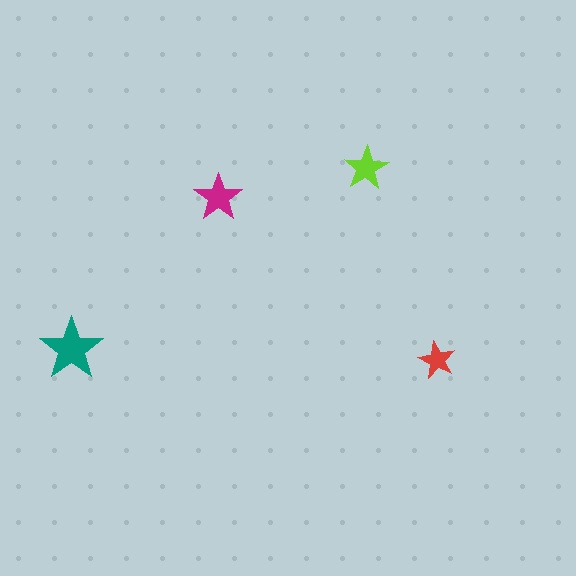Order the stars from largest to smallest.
the teal one, the magenta one, the lime one, the red one.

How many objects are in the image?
There are 4 objects in the image.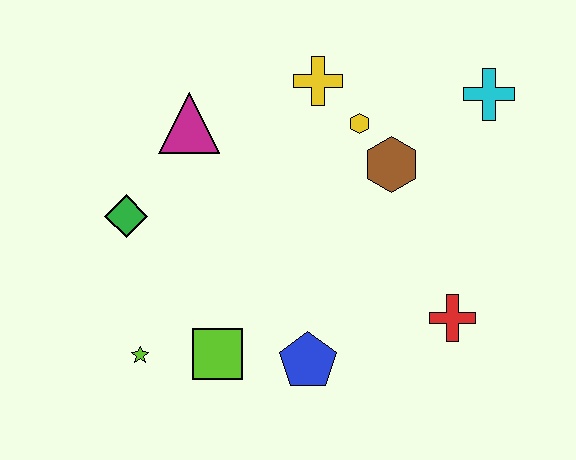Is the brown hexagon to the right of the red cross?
No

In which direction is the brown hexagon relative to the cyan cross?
The brown hexagon is to the left of the cyan cross.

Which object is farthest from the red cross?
The green diamond is farthest from the red cross.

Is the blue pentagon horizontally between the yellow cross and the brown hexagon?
No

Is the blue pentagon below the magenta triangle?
Yes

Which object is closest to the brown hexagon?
The yellow hexagon is closest to the brown hexagon.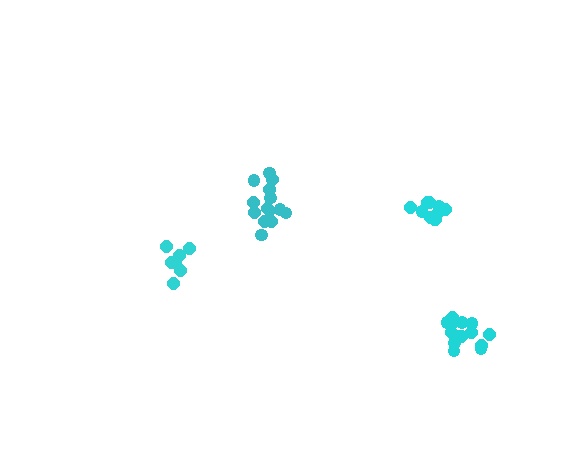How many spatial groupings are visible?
There are 4 spatial groupings.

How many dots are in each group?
Group 1: 8 dots, Group 2: 14 dots, Group 3: 11 dots, Group 4: 14 dots (47 total).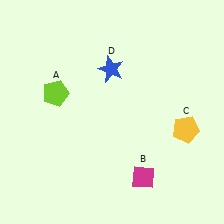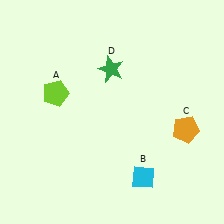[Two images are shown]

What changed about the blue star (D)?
In Image 1, D is blue. In Image 2, it changed to green.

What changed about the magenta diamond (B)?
In Image 1, B is magenta. In Image 2, it changed to cyan.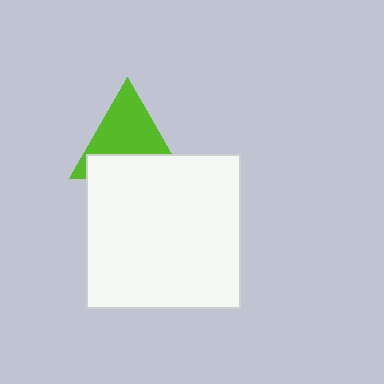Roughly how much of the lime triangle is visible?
About half of it is visible (roughly 60%).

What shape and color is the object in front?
The object in front is a white square.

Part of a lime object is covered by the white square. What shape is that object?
It is a triangle.